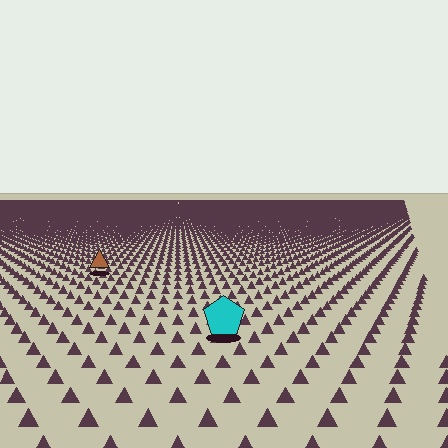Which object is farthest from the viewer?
The brown triangle is farthest from the viewer. It appears smaller and the ground texture around it is denser.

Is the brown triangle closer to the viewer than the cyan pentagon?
No. The cyan pentagon is closer — you can tell from the texture gradient: the ground texture is coarser near it.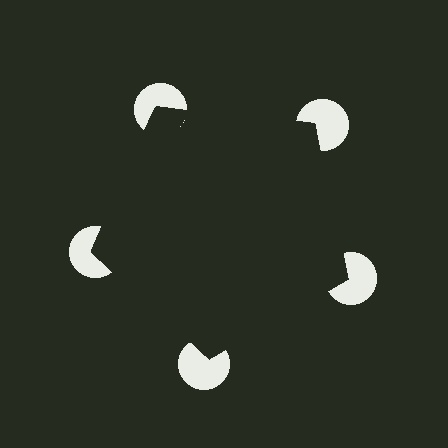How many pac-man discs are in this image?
There are 5 — one at each vertex of the illusory pentagon.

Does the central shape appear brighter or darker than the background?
It typically appears slightly darker than the background, even though no actual brightness change is drawn.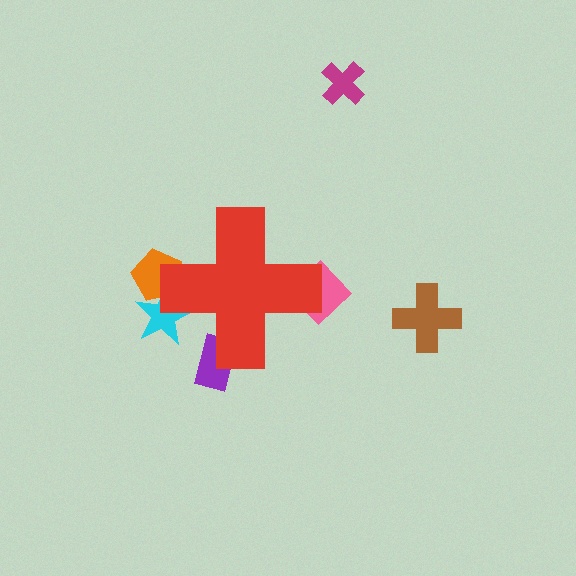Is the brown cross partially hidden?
No, the brown cross is fully visible.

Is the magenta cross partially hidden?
No, the magenta cross is fully visible.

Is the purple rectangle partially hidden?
Yes, the purple rectangle is partially hidden behind the red cross.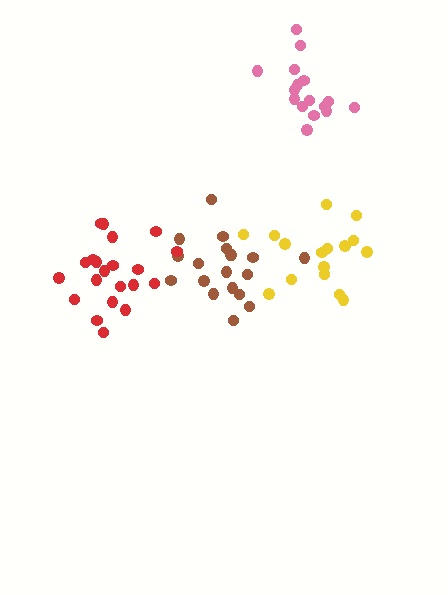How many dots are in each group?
Group 1: 16 dots, Group 2: 19 dots, Group 3: 16 dots, Group 4: 21 dots (72 total).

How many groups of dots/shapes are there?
There are 4 groups.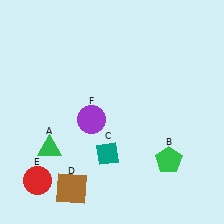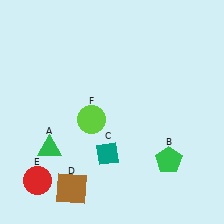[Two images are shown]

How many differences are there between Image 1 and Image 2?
There is 1 difference between the two images.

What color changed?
The circle (F) changed from purple in Image 1 to lime in Image 2.